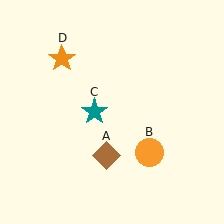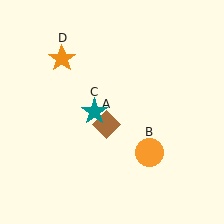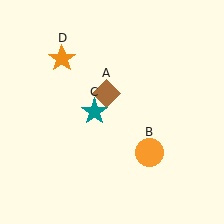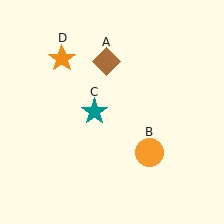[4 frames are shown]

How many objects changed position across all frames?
1 object changed position: brown diamond (object A).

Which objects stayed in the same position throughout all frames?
Orange circle (object B) and teal star (object C) and orange star (object D) remained stationary.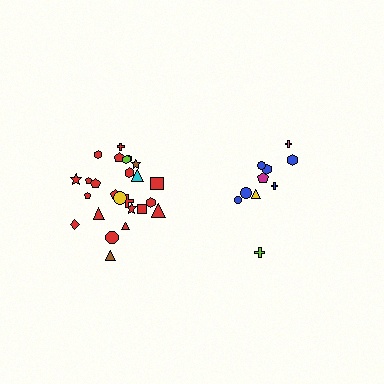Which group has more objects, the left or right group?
The left group.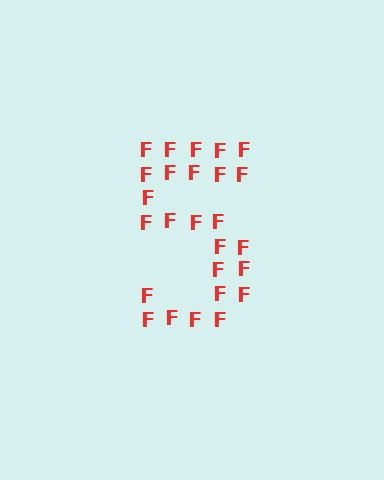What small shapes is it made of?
It is made of small letter F's.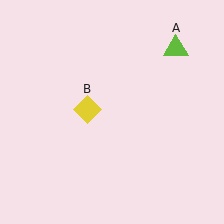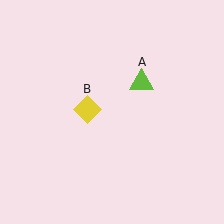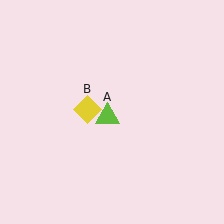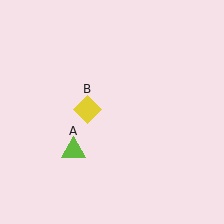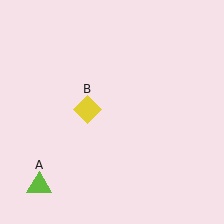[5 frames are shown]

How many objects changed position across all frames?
1 object changed position: lime triangle (object A).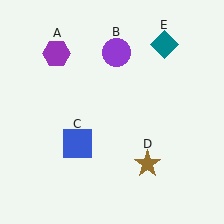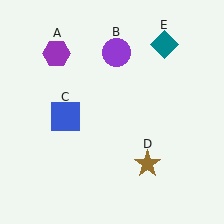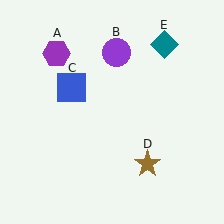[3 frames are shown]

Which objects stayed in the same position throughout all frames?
Purple hexagon (object A) and purple circle (object B) and brown star (object D) and teal diamond (object E) remained stationary.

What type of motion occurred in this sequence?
The blue square (object C) rotated clockwise around the center of the scene.